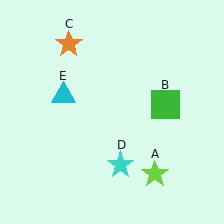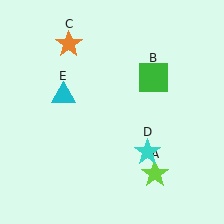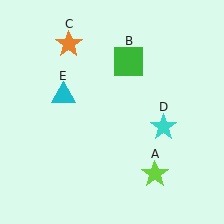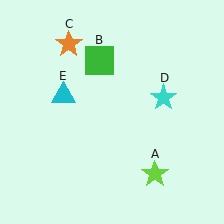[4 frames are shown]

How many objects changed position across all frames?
2 objects changed position: green square (object B), cyan star (object D).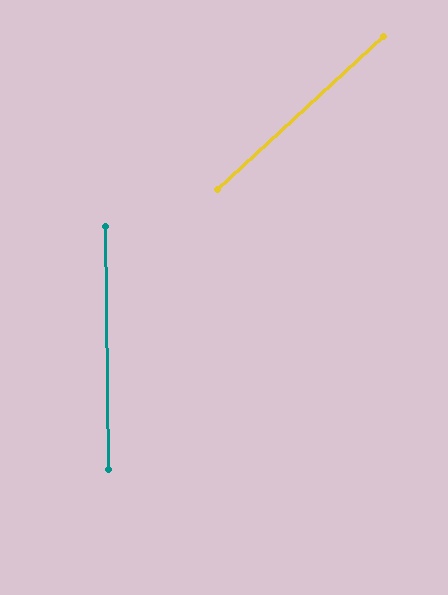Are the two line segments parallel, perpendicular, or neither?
Neither parallel nor perpendicular — they differ by about 48°.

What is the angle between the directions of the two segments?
Approximately 48 degrees.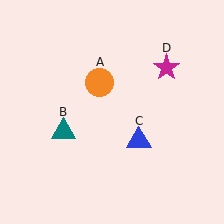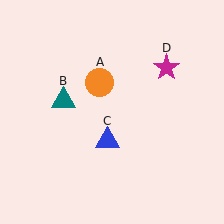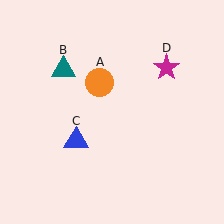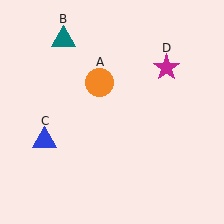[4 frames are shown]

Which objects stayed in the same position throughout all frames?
Orange circle (object A) and magenta star (object D) remained stationary.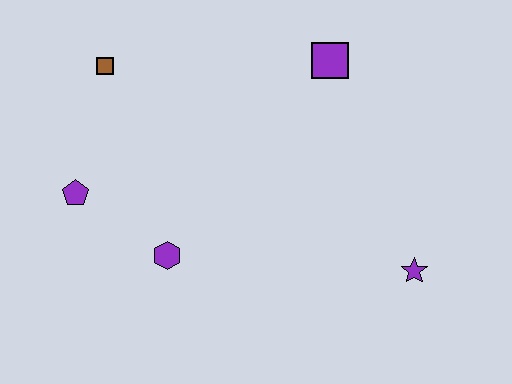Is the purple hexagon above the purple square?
No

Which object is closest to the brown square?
The purple pentagon is closest to the brown square.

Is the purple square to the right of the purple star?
No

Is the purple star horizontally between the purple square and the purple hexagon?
No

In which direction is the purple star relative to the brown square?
The purple star is to the right of the brown square.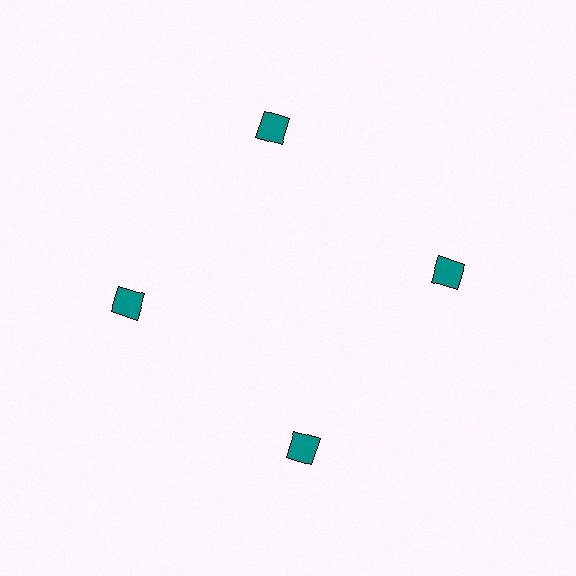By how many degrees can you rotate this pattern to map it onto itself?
The pattern maps onto itself every 90 degrees of rotation.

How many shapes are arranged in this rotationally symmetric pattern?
There are 4 shapes, arranged in 4 groups of 1.